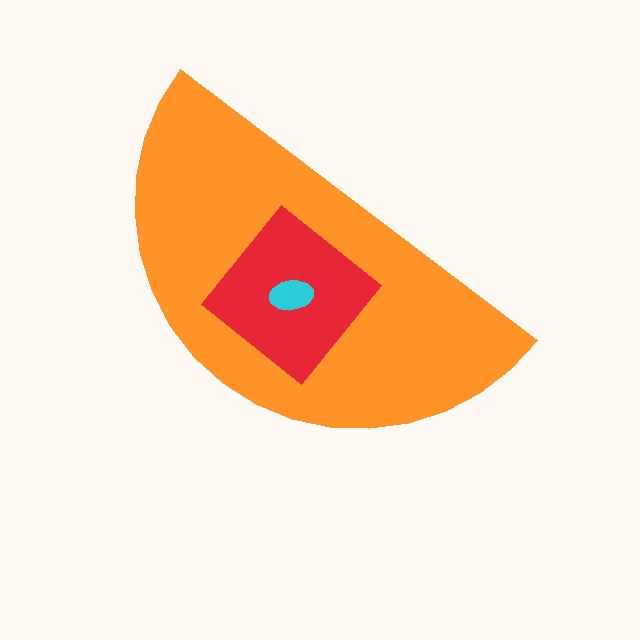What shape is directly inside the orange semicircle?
The red diamond.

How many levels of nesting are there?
3.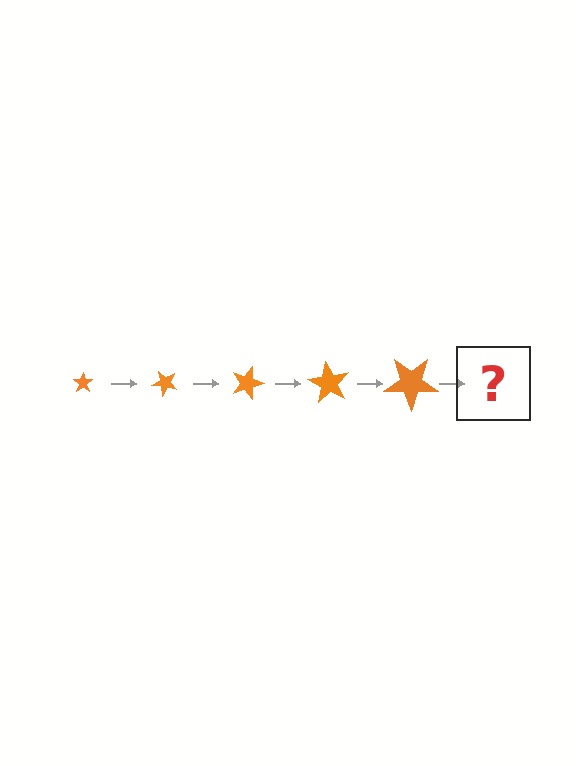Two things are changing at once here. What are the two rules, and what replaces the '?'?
The two rules are that the star grows larger each step and it rotates 45 degrees each step. The '?' should be a star, larger than the previous one and rotated 225 degrees from the start.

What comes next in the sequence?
The next element should be a star, larger than the previous one and rotated 225 degrees from the start.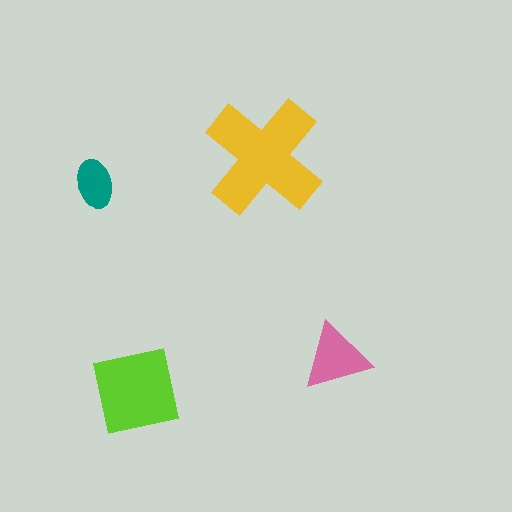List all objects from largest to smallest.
The yellow cross, the lime square, the pink triangle, the teal ellipse.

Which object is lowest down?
The lime square is bottommost.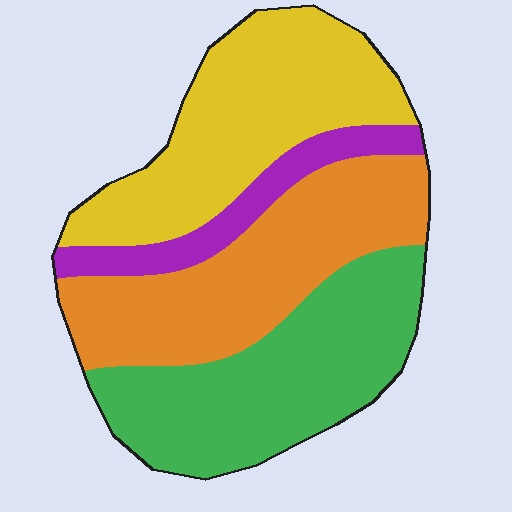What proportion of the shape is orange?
Orange takes up about one third (1/3) of the shape.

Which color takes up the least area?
Purple, at roughly 10%.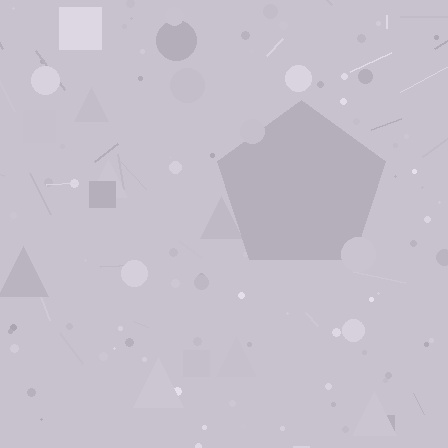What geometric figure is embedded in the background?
A pentagon is embedded in the background.